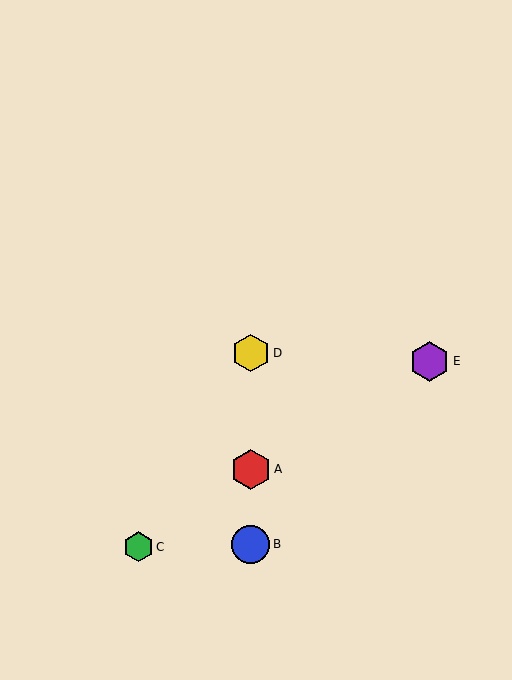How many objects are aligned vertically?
3 objects (A, B, D) are aligned vertically.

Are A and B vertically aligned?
Yes, both are at x≈251.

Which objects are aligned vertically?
Objects A, B, D are aligned vertically.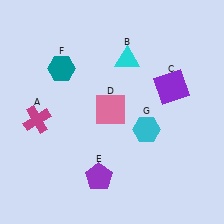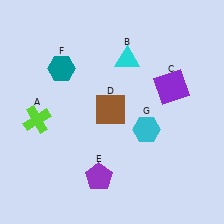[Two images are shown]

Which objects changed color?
A changed from magenta to lime. D changed from pink to brown.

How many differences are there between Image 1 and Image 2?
There are 2 differences between the two images.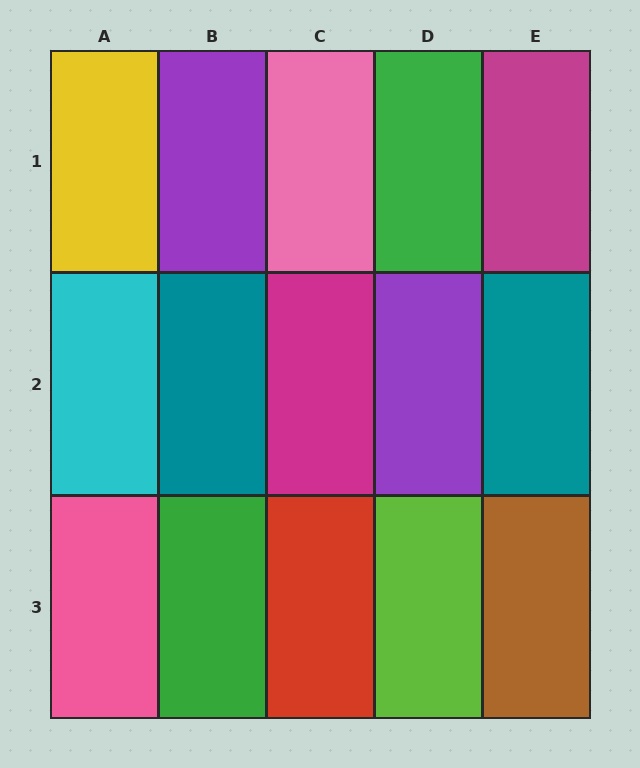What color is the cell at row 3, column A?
Pink.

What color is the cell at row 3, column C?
Red.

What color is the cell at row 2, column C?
Magenta.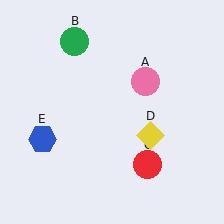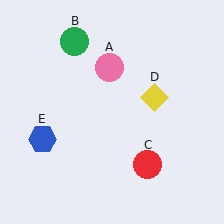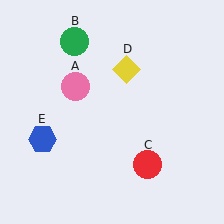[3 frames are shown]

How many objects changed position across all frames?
2 objects changed position: pink circle (object A), yellow diamond (object D).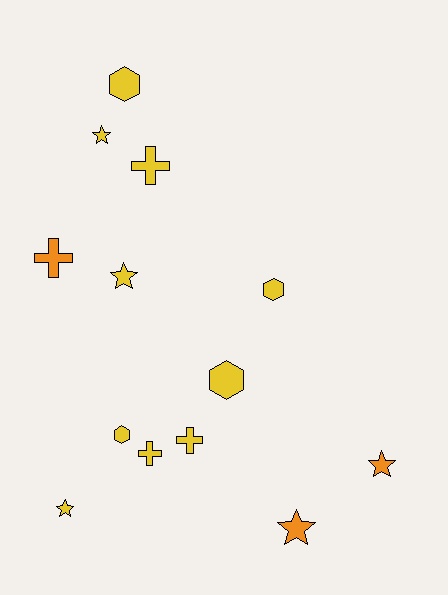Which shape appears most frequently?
Star, with 5 objects.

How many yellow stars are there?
There are 3 yellow stars.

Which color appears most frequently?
Yellow, with 10 objects.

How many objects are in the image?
There are 13 objects.